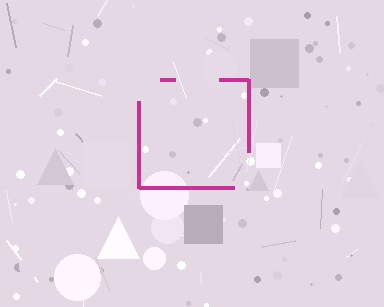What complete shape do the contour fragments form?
The contour fragments form a square.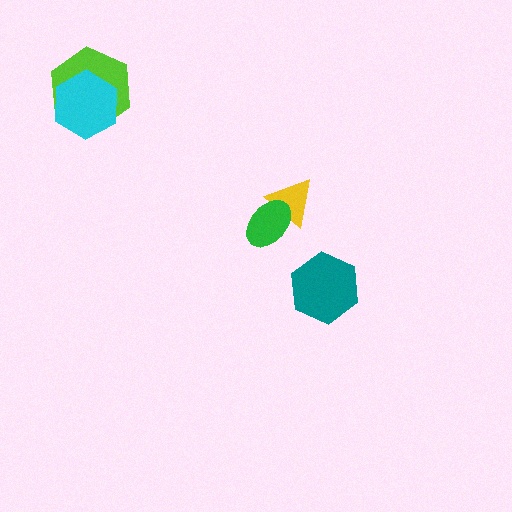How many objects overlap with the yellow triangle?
1 object overlaps with the yellow triangle.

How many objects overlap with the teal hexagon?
0 objects overlap with the teal hexagon.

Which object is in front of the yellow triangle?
The green ellipse is in front of the yellow triangle.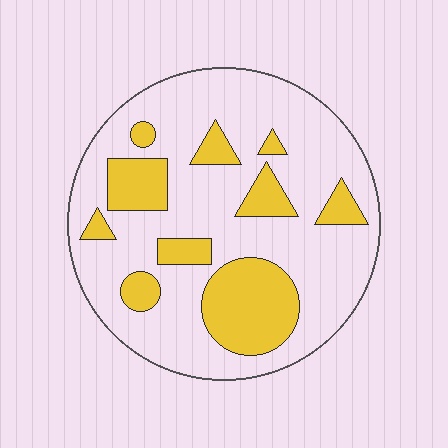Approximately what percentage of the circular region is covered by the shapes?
Approximately 25%.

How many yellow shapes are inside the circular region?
10.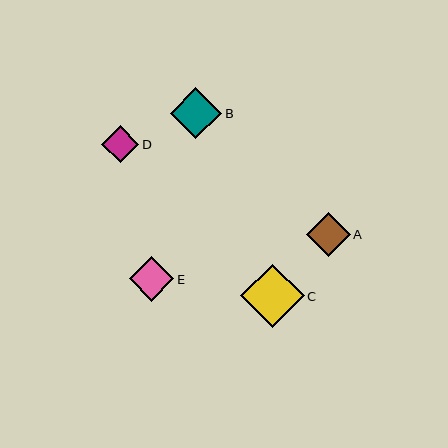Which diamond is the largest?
Diamond C is the largest with a size of approximately 63 pixels.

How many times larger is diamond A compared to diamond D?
Diamond A is approximately 1.2 times the size of diamond D.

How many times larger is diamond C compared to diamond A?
Diamond C is approximately 1.4 times the size of diamond A.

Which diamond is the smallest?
Diamond D is the smallest with a size of approximately 37 pixels.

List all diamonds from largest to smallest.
From largest to smallest: C, B, E, A, D.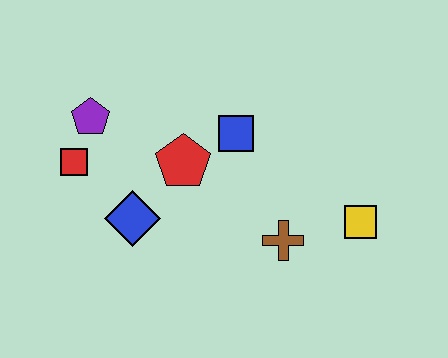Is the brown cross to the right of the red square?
Yes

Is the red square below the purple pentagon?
Yes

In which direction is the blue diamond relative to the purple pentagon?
The blue diamond is below the purple pentagon.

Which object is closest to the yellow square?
The brown cross is closest to the yellow square.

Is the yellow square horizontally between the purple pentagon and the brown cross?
No